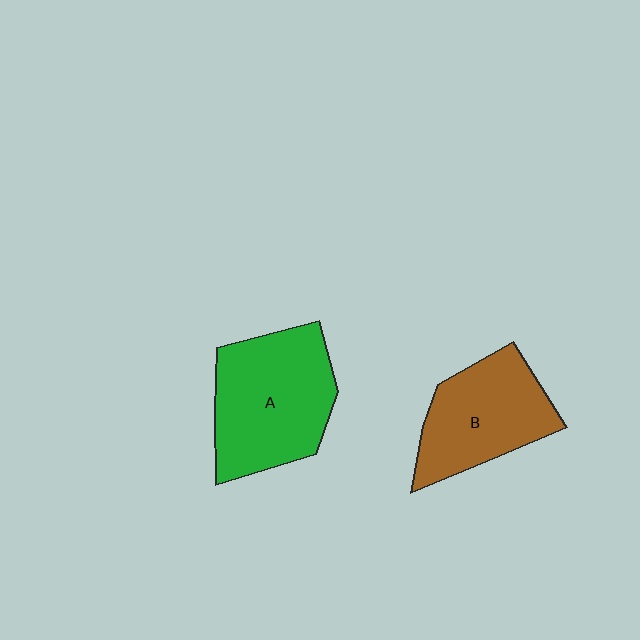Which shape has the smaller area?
Shape B (brown).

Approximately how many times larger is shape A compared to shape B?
Approximately 1.2 times.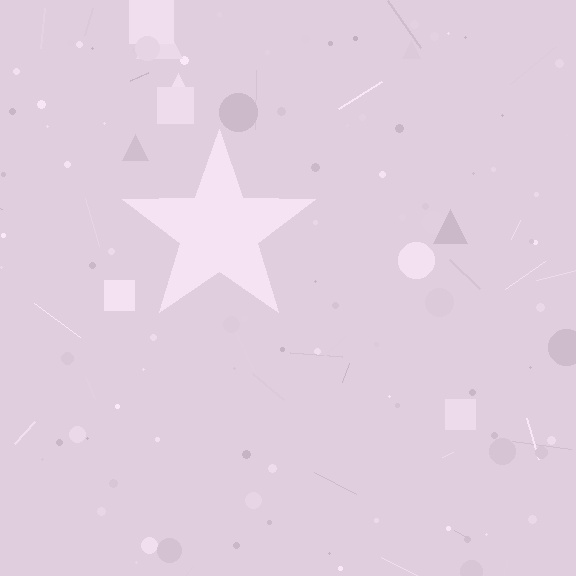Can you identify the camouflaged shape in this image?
The camouflaged shape is a star.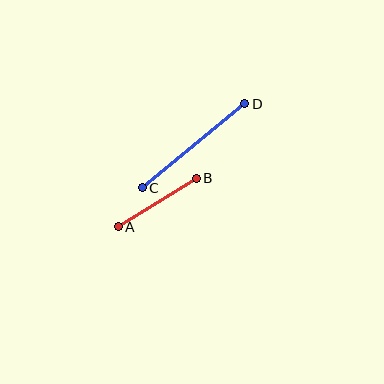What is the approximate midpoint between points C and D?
The midpoint is at approximately (193, 146) pixels.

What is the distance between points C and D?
The distance is approximately 132 pixels.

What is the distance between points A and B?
The distance is approximately 92 pixels.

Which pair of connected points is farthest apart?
Points C and D are farthest apart.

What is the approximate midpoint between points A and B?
The midpoint is at approximately (157, 203) pixels.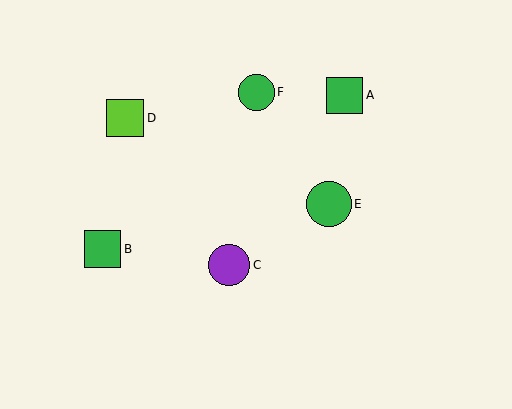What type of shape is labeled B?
Shape B is a green square.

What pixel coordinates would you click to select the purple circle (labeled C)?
Click at (229, 265) to select the purple circle C.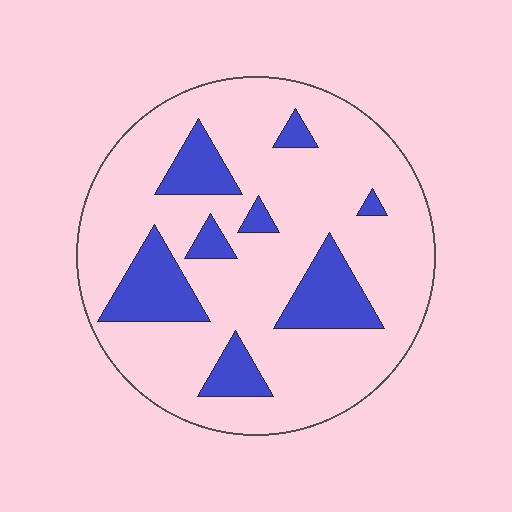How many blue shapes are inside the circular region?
8.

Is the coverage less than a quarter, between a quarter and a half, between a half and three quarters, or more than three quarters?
Less than a quarter.